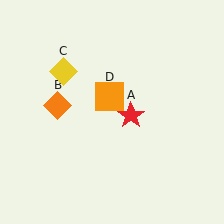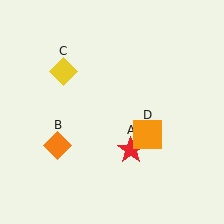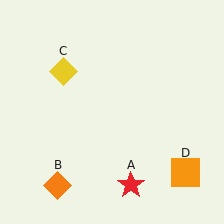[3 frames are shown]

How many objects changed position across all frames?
3 objects changed position: red star (object A), orange diamond (object B), orange square (object D).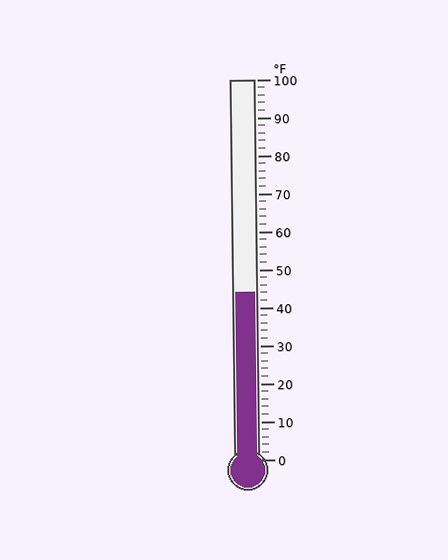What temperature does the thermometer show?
The thermometer shows approximately 44°F.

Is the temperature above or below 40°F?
The temperature is above 40°F.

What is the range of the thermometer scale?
The thermometer scale ranges from 0°F to 100°F.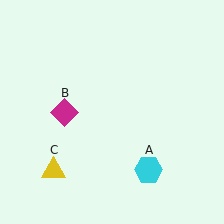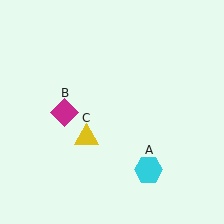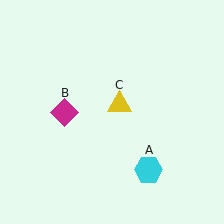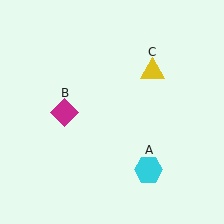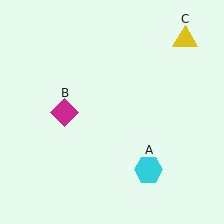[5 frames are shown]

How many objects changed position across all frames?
1 object changed position: yellow triangle (object C).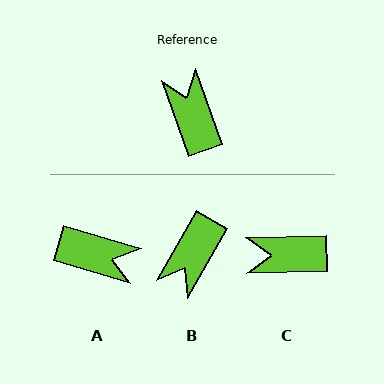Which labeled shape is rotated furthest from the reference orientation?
B, about 131 degrees away.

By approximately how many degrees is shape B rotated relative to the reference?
Approximately 131 degrees counter-clockwise.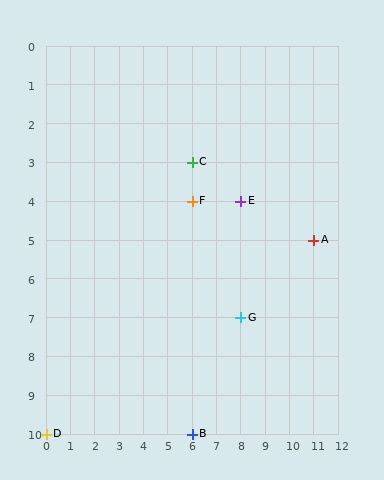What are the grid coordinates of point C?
Point C is at grid coordinates (6, 3).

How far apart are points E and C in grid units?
Points E and C are 2 columns and 1 row apart (about 2.2 grid units diagonally).